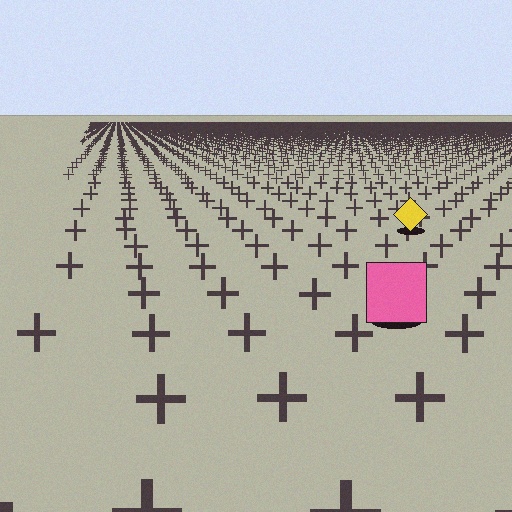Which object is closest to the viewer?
The pink square is closest. The texture marks near it are larger and more spread out.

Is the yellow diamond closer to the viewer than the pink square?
No. The pink square is closer — you can tell from the texture gradient: the ground texture is coarser near it.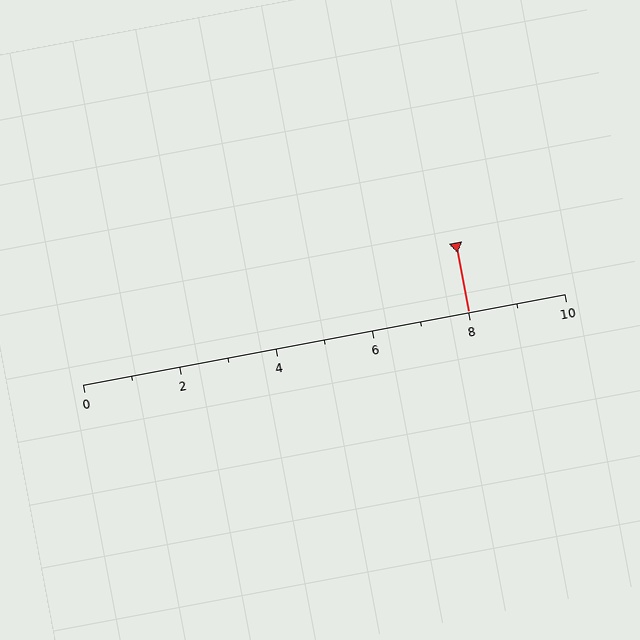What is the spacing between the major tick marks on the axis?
The major ticks are spaced 2 apart.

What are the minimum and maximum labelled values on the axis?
The axis runs from 0 to 10.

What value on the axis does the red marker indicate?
The marker indicates approximately 8.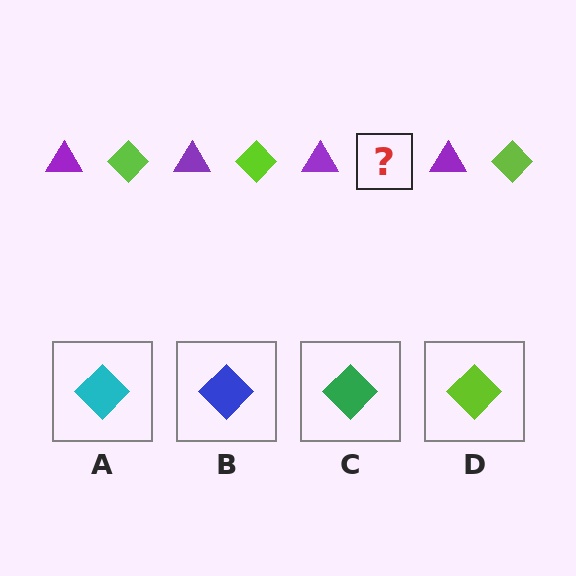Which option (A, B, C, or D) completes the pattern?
D.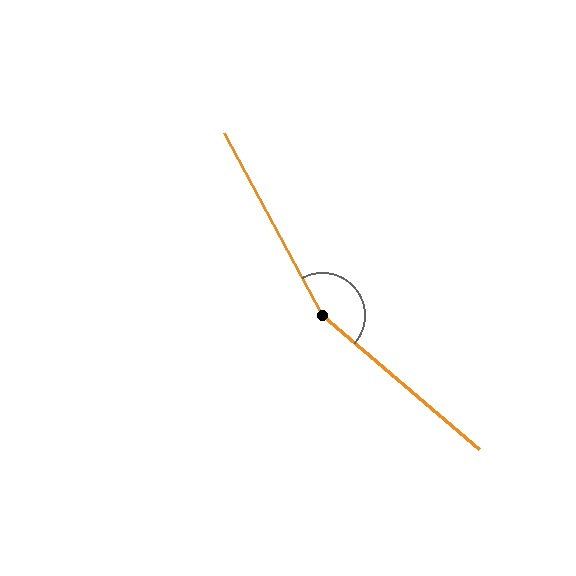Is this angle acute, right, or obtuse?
It is obtuse.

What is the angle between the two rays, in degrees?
Approximately 159 degrees.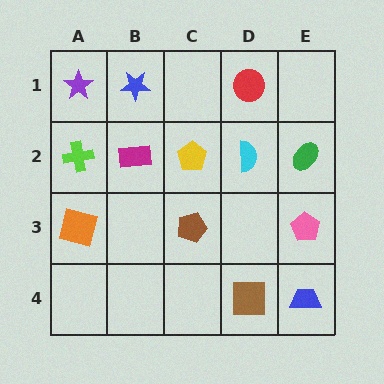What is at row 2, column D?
A cyan semicircle.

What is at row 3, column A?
An orange square.